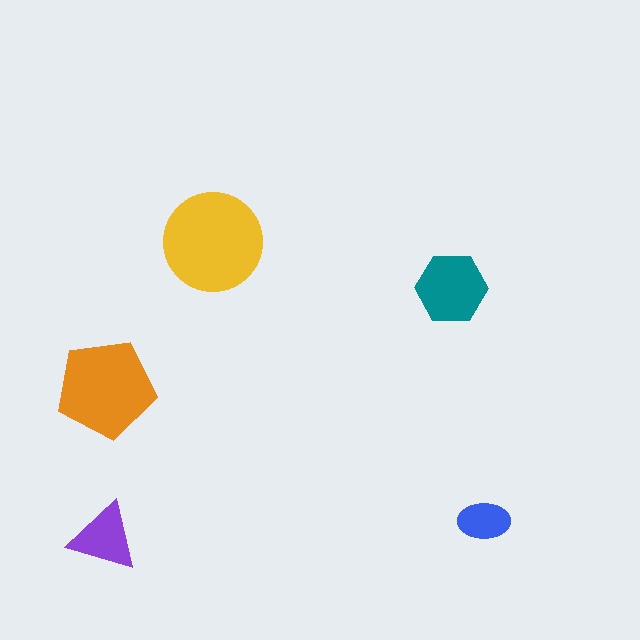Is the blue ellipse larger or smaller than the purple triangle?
Smaller.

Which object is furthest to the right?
The blue ellipse is rightmost.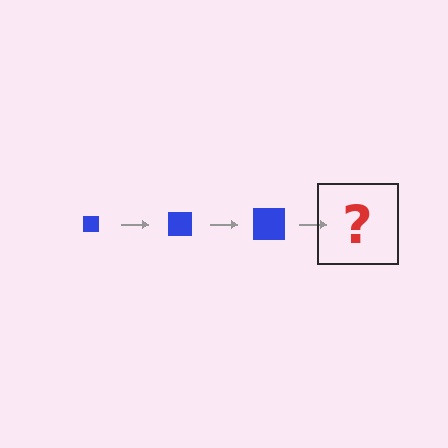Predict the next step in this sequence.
The next step is a blue square, larger than the previous one.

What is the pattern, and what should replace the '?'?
The pattern is that the square gets progressively larger each step. The '?' should be a blue square, larger than the previous one.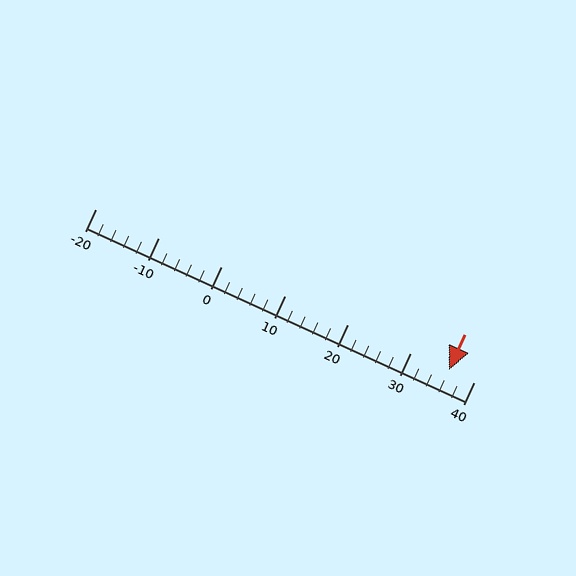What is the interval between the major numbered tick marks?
The major tick marks are spaced 10 units apart.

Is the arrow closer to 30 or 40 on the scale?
The arrow is closer to 40.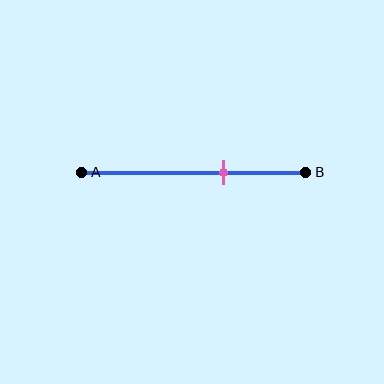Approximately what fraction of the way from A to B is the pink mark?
The pink mark is approximately 65% of the way from A to B.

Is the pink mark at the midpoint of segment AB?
No, the mark is at about 65% from A, not at the 50% midpoint.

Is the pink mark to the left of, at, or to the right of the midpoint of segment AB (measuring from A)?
The pink mark is to the right of the midpoint of segment AB.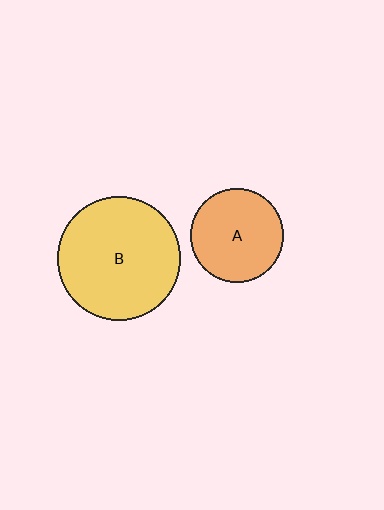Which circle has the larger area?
Circle B (yellow).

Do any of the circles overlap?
No, none of the circles overlap.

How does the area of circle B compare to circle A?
Approximately 1.7 times.